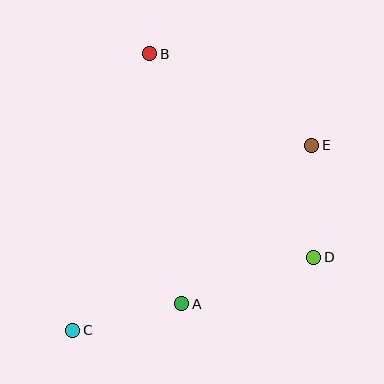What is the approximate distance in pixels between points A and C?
The distance between A and C is approximately 112 pixels.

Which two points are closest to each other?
Points D and E are closest to each other.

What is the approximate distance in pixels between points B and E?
The distance between B and E is approximately 186 pixels.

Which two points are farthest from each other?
Points C and E are farthest from each other.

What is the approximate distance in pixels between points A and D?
The distance between A and D is approximately 140 pixels.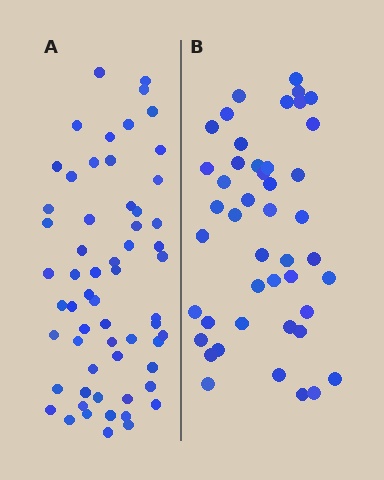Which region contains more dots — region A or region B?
Region A (the left region) has more dots.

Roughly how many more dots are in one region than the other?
Region A has approximately 15 more dots than region B.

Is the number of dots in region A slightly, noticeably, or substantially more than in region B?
Region A has noticeably more, but not dramatically so. The ratio is roughly 1.3 to 1.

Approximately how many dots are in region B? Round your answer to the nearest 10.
About 40 dots. (The exact count is 45, which rounds to 40.)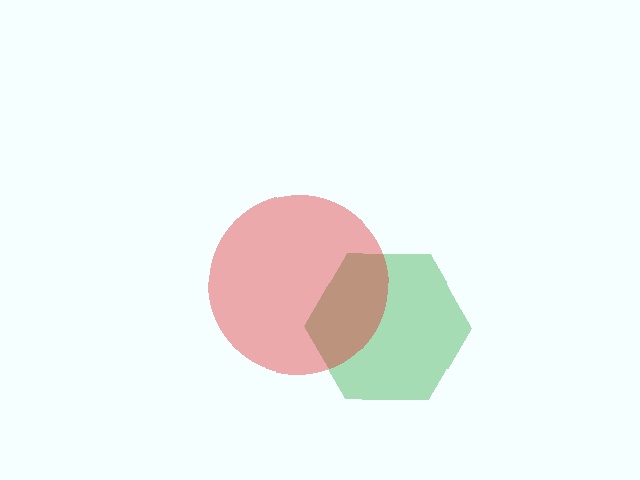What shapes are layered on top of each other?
The layered shapes are: a green hexagon, a red circle.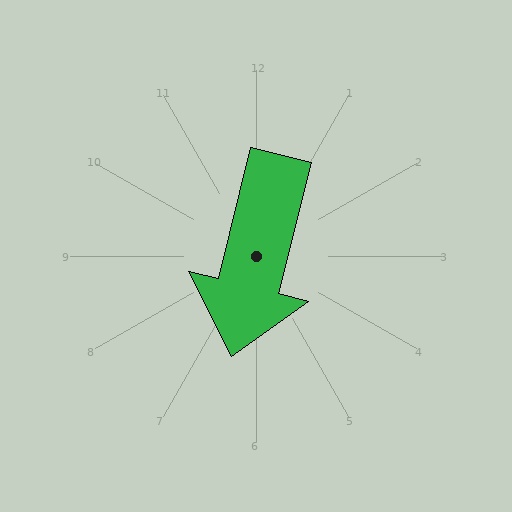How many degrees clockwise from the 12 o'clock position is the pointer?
Approximately 194 degrees.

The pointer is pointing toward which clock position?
Roughly 6 o'clock.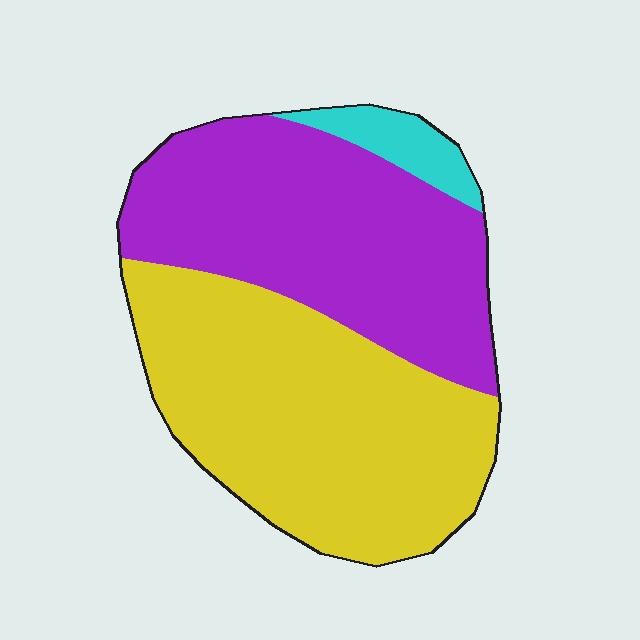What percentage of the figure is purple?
Purple covers 44% of the figure.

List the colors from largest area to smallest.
From largest to smallest: yellow, purple, cyan.